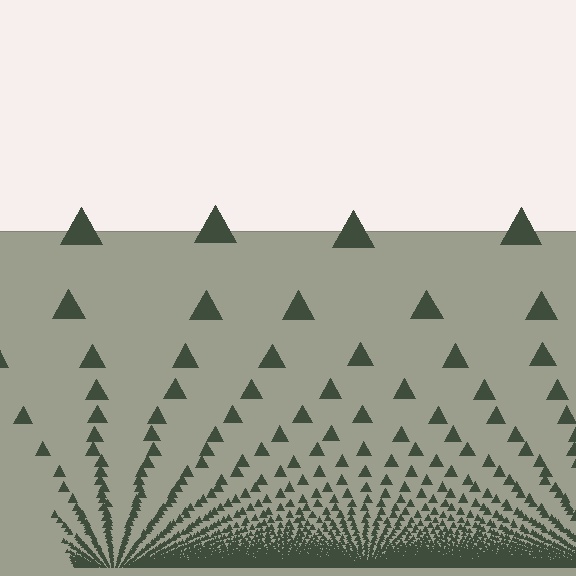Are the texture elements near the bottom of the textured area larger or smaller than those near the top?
Smaller. The gradient is inverted — elements near the bottom are smaller and denser.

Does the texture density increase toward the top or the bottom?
Density increases toward the bottom.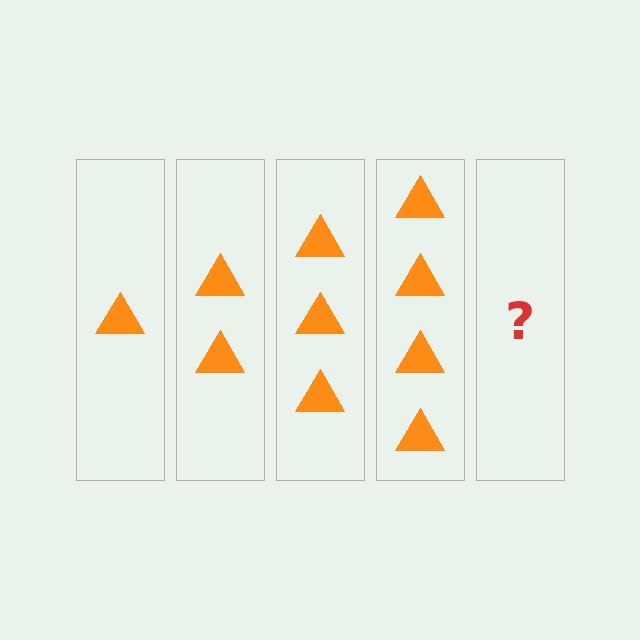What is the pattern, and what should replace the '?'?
The pattern is that each step adds one more triangle. The '?' should be 5 triangles.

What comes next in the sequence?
The next element should be 5 triangles.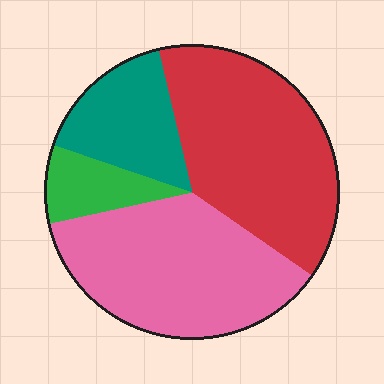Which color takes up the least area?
Green, at roughly 10%.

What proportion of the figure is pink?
Pink takes up about three eighths (3/8) of the figure.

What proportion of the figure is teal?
Teal covers around 15% of the figure.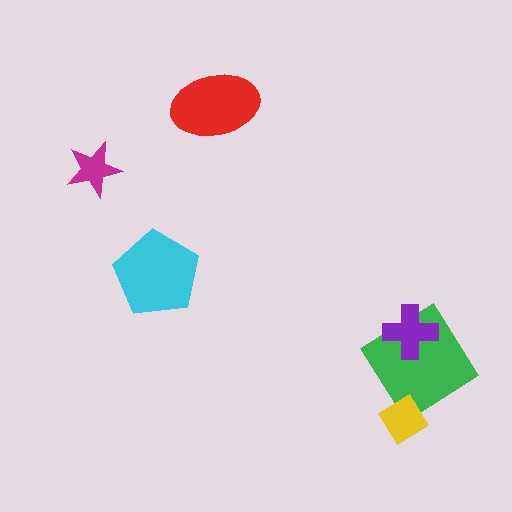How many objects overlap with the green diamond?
2 objects overlap with the green diamond.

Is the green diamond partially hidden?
Yes, it is partially covered by another shape.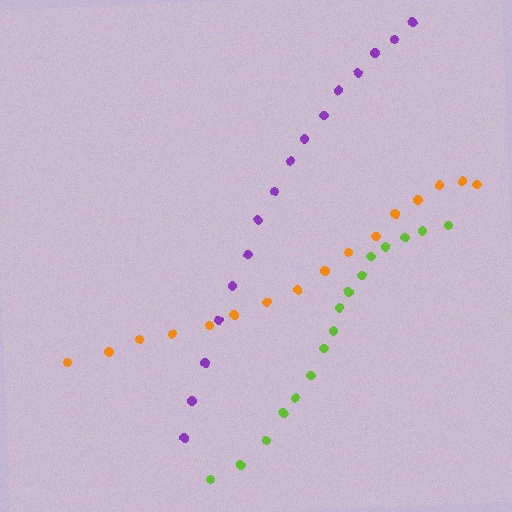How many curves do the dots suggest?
There are 3 distinct paths.